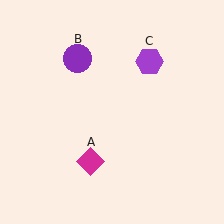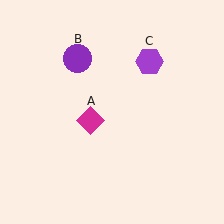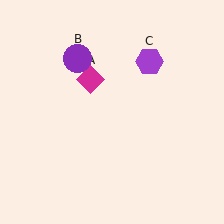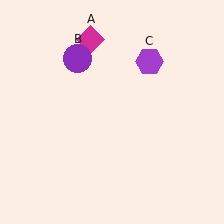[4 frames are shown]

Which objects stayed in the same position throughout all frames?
Purple circle (object B) and purple hexagon (object C) remained stationary.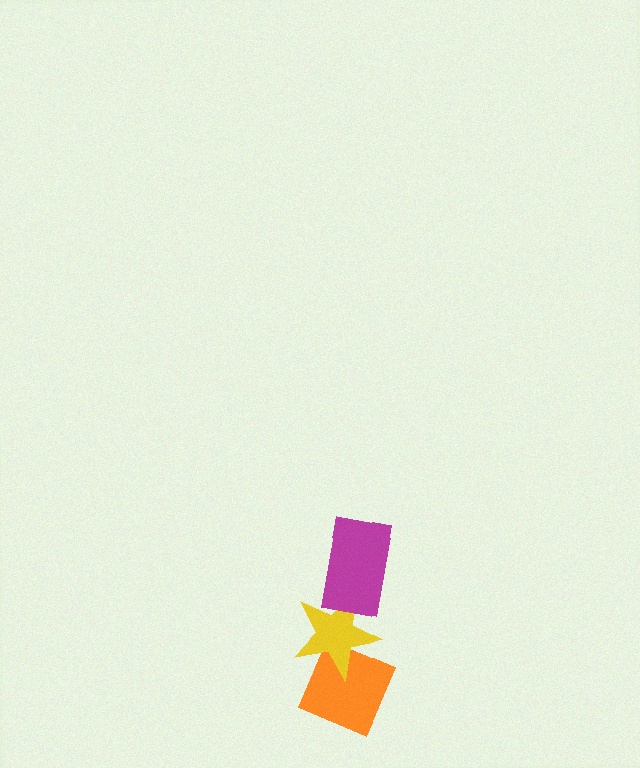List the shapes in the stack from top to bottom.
From top to bottom: the magenta rectangle, the yellow star, the orange diamond.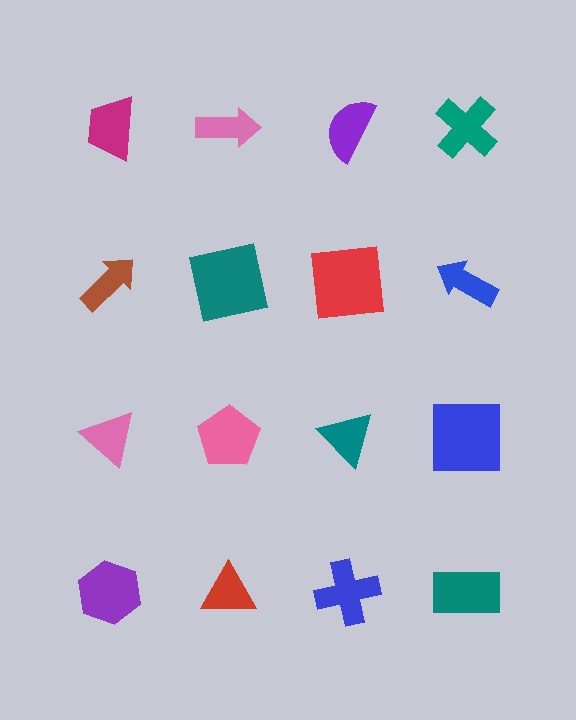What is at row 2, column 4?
A blue arrow.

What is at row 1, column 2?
A pink arrow.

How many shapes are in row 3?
4 shapes.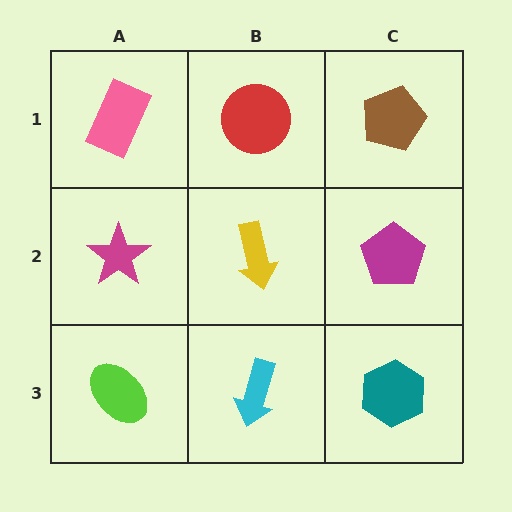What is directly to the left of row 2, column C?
A yellow arrow.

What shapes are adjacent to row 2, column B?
A red circle (row 1, column B), a cyan arrow (row 3, column B), a magenta star (row 2, column A), a magenta pentagon (row 2, column C).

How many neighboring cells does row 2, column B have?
4.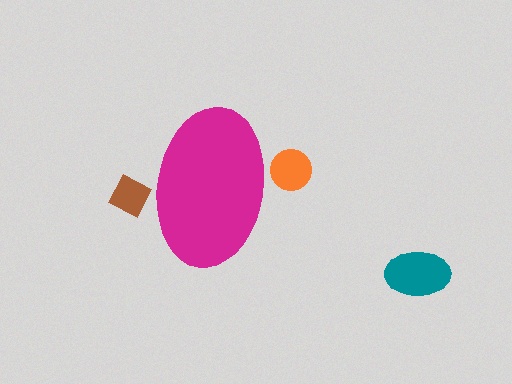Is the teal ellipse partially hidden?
No, the teal ellipse is fully visible.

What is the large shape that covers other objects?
A magenta ellipse.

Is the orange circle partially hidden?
Yes, the orange circle is partially hidden behind the magenta ellipse.